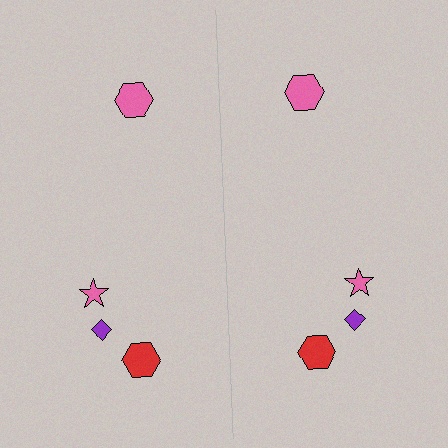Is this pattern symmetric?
Yes, this pattern has bilateral (reflection) symmetry.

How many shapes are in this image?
There are 8 shapes in this image.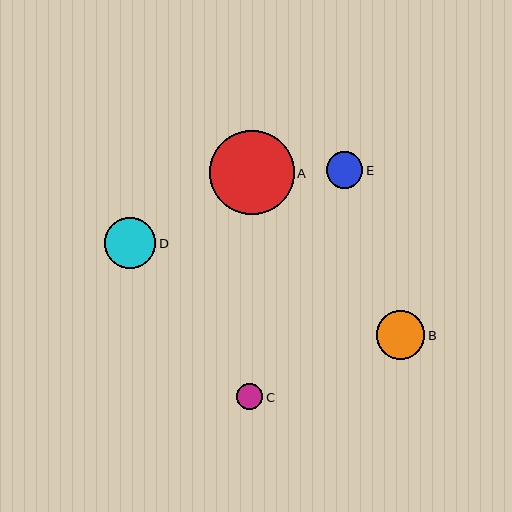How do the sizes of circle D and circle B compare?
Circle D and circle B are approximately the same size.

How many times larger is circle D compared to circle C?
Circle D is approximately 2.0 times the size of circle C.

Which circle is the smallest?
Circle C is the smallest with a size of approximately 26 pixels.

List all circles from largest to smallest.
From largest to smallest: A, D, B, E, C.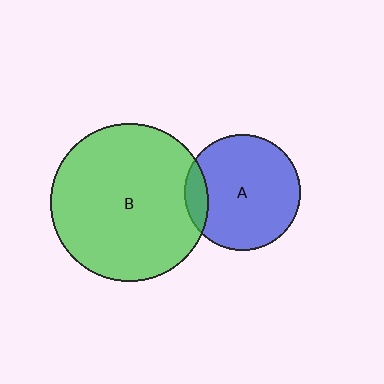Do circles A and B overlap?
Yes.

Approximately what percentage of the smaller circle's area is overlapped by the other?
Approximately 10%.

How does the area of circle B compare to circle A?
Approximately 1.9 times.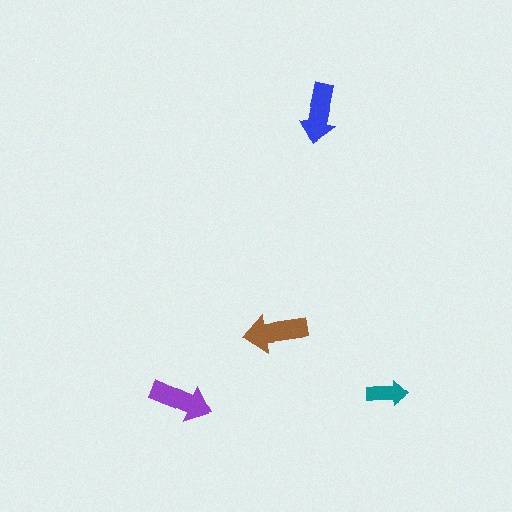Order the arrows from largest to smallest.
the brown one, the purple one, the blue one, the teal one.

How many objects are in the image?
There are 4 objects in the image.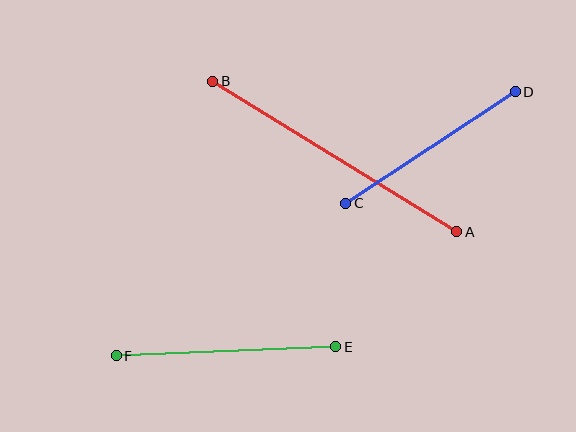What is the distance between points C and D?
The distance is approximately 203 pixels.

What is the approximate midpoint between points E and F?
The midpoint is at approximately (226, 351) pixels.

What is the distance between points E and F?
The distance is approximately 219 pixels.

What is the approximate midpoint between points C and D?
The midpoint is at approximately (430, 148) pixels.